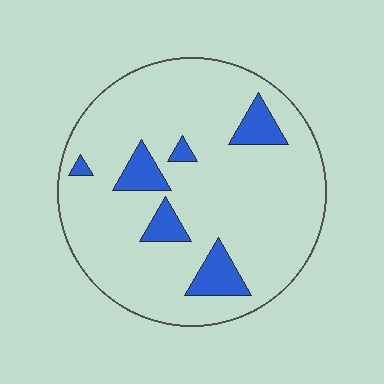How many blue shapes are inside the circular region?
6.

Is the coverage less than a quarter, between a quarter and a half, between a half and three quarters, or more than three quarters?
Less than a quarter.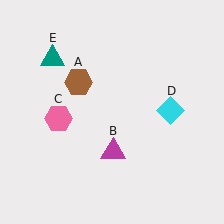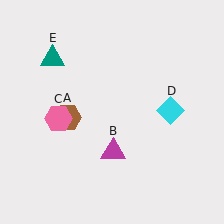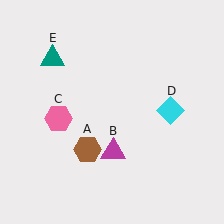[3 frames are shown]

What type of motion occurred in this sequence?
The brown hexagon (object A) rotated counterclockwise around the center of the scene.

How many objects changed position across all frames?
1 object changed position: brown hexagon (object A).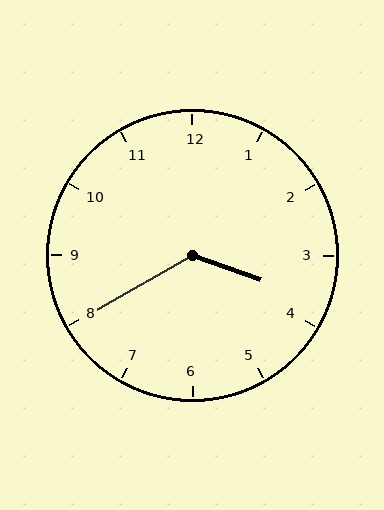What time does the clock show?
3:40.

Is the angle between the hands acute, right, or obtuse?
It is obtuse.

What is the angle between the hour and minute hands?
Approximately 130 degrees.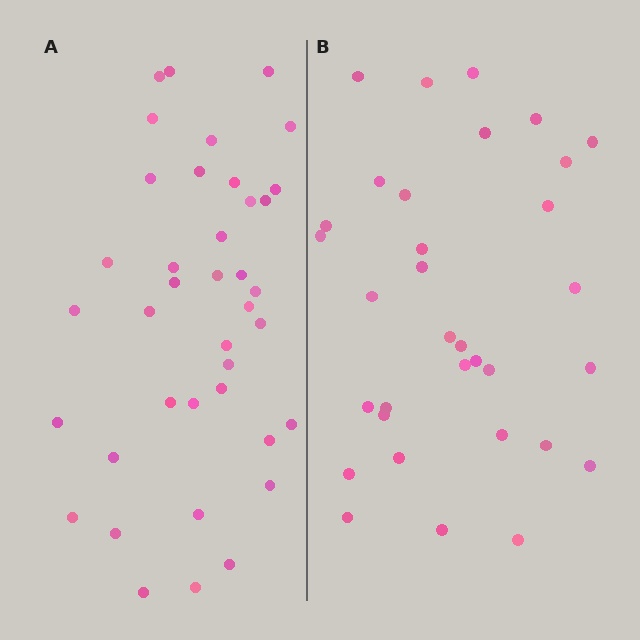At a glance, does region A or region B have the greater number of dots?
Region A (the left region) has more dots.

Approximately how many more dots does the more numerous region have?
Region A has about 6 more dots than region B.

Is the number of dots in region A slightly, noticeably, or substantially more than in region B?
Region A has only slightly more — the two regions are fairly close. The ratio is roughly 1.2 to 1.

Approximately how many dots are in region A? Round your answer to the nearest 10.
About 40 dots. (The exact count is 39, which rounds to 40.)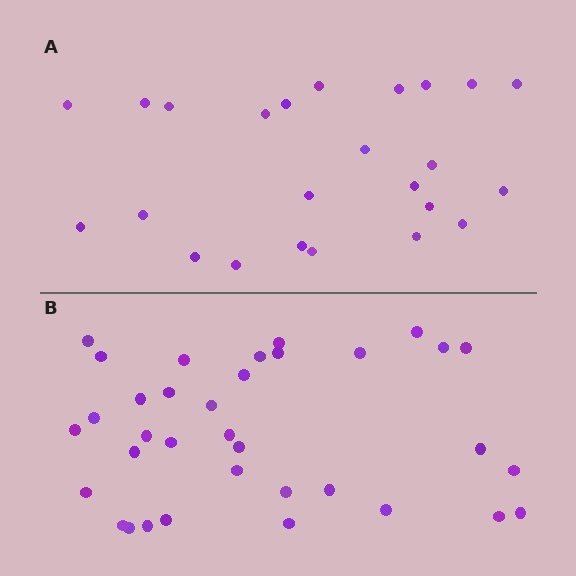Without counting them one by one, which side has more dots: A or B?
Region B (the bottom region) has more dots.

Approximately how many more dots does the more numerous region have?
Region B has roughly 12 or so more dots than region A.